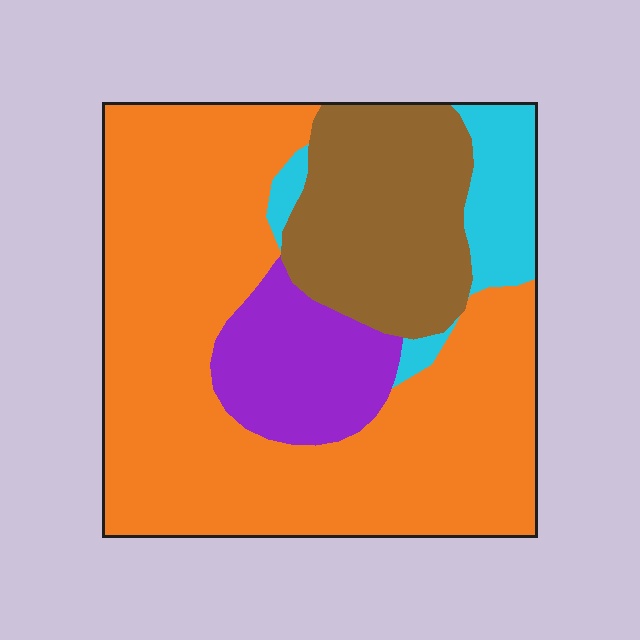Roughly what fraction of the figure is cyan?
Cyan takes up about one tenth (1/10) of the figure.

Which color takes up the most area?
Orange, at roughly 60%.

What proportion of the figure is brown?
Brown covers 20% of the figure.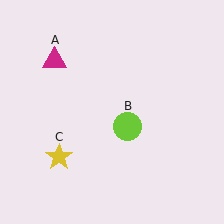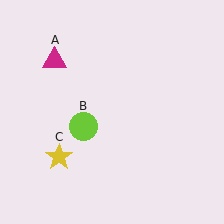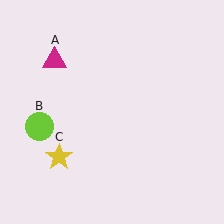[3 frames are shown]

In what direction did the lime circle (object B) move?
The lime circle (object B) moved left.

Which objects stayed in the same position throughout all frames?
Magenta triangle (object A) and yellow star (object C) remained stationary.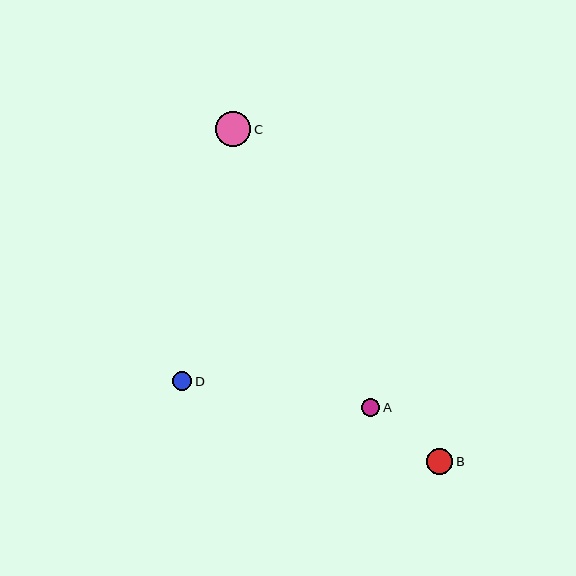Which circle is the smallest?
Circle A is the smallest with a size of approximately 18 pixels.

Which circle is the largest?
Circle C is the largest with a size of approximately 35 pixels.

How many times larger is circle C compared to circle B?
Circle C is approximately 1.4 times the size of circle B.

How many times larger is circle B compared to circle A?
Circle B is approximately 1.4 times the size of circle A.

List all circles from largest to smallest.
From largest to smallest: C, B, D, A.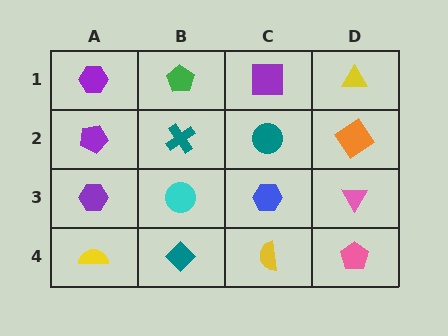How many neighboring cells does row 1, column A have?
2.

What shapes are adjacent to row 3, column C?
A teal circle (row 2, column C), a yellow semicircle (row 4, column C), a cyan circle (row 3, column B), a pink triangle (row 3, column D).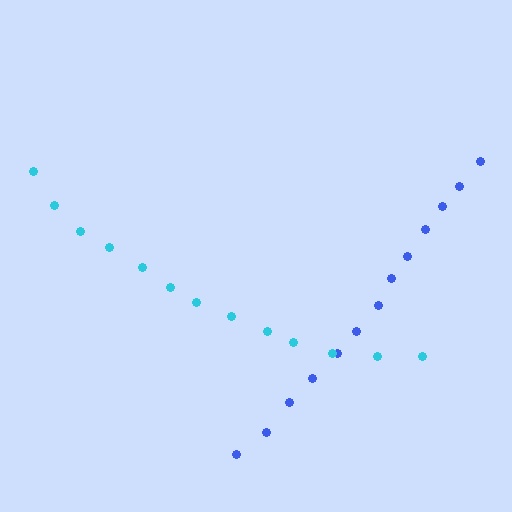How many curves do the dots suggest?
There are 2 distinct paths.